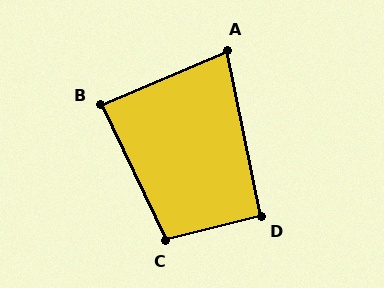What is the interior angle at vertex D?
Approximately 93 degrees (approximately right).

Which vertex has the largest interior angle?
C, at approximately 101 degrees.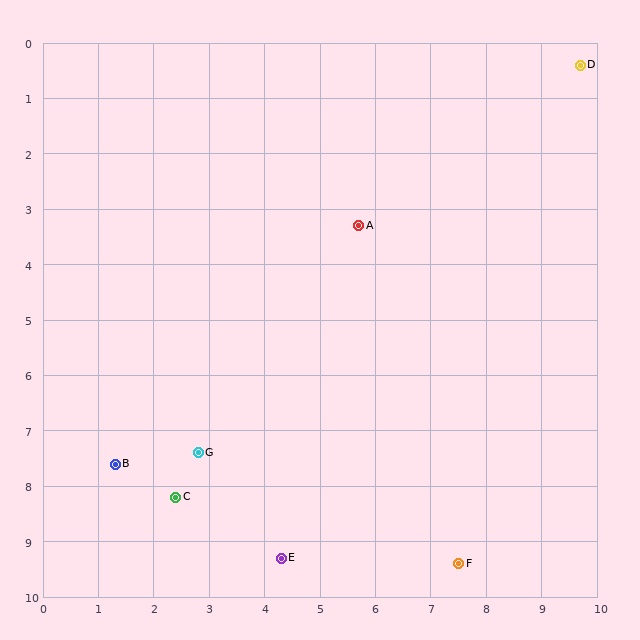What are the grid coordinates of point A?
Point A is at approximately (5.7, 3.3).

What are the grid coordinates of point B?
Point B is at approximately (1.3, 7.6).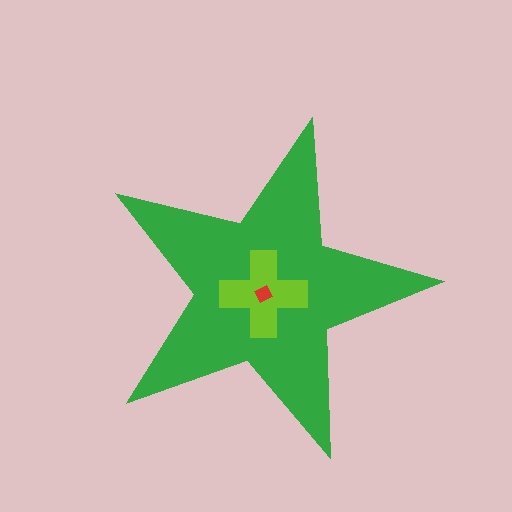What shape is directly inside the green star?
The lime cross.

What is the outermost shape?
The green star.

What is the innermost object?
The red square.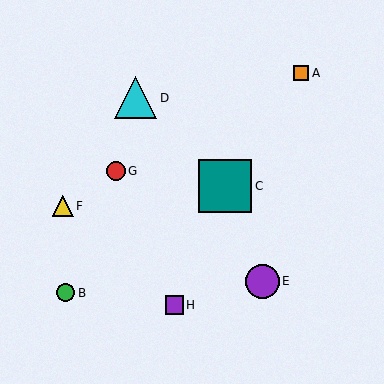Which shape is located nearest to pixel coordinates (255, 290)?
The purple circle (labeled E) at (262, 281) is nearest to that location.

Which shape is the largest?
The teal square (labeled C) is the largest.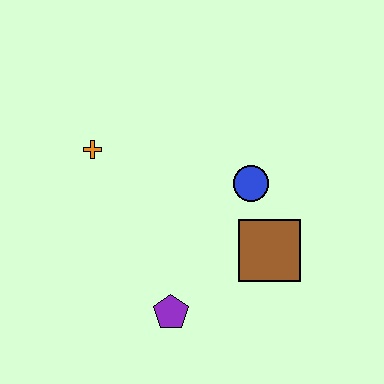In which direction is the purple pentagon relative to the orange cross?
The purple pentagon is below the orange cross.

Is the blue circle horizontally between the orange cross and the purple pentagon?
No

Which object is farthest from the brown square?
The orange cross is farthest from the brown square.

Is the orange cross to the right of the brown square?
No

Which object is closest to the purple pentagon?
The brown square is closest to the purple pentagon.